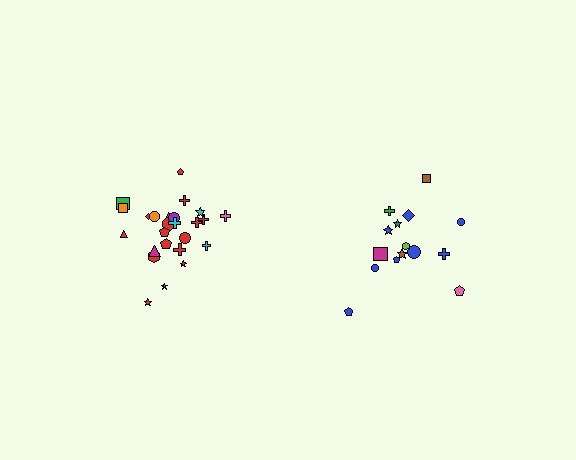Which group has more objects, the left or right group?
The left group.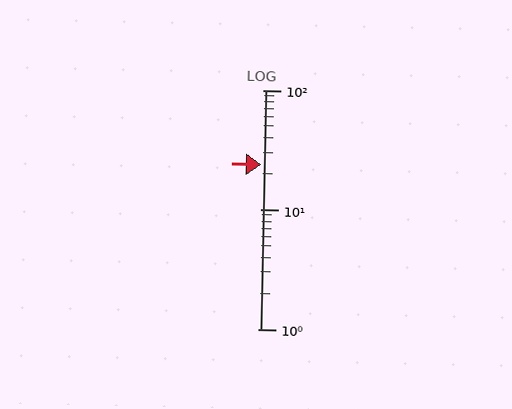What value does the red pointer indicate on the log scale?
The pointer indicates approximately 24.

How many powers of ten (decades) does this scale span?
The scale spans 2 decades, from 1 to 100.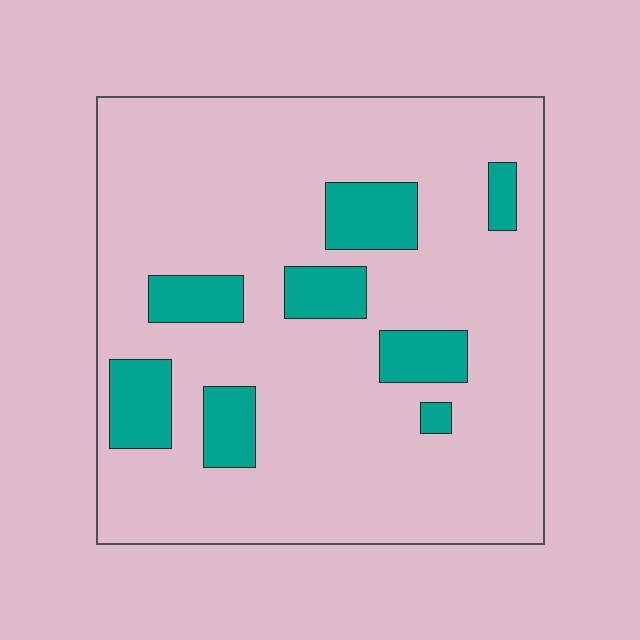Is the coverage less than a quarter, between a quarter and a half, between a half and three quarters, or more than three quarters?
Less than a quarter.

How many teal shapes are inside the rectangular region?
8.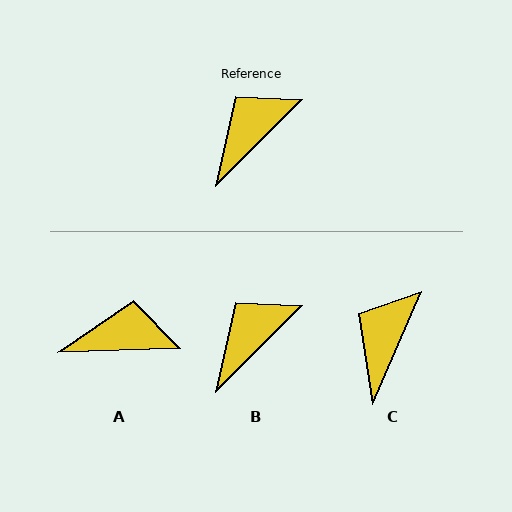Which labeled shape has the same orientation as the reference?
B.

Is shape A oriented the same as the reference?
No, it is off by about 43 degrees.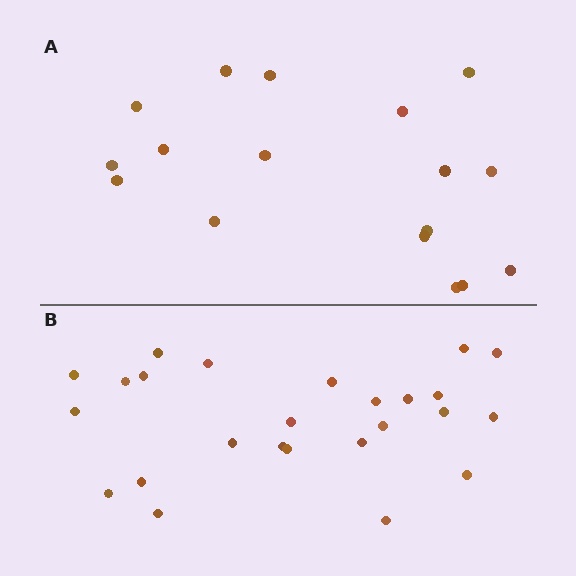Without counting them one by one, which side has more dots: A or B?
Region B (the bottom region) has more dots.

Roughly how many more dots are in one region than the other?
Region B has roughly 8 or so more dots than region A.